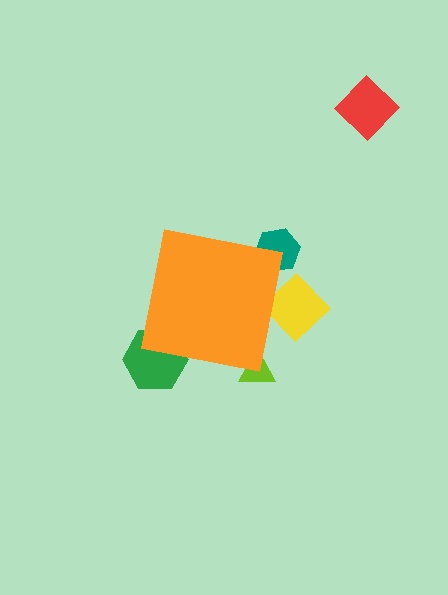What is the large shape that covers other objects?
An orange square.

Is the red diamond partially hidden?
No, the red diamond is fully visible.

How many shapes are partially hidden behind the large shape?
4 shapes are partially hidden.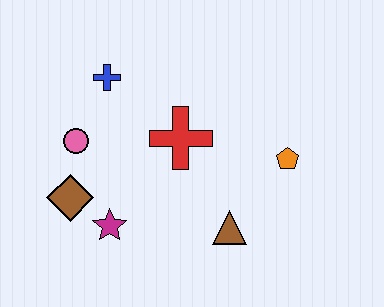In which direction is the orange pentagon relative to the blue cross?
The orange pentagon is to the right of the blue cross.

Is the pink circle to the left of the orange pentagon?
Yes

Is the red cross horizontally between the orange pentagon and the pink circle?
Yes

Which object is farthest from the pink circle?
The orange pentagon is farthest from the pink circle.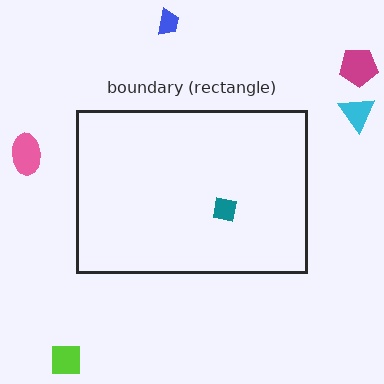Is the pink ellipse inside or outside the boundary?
Outside.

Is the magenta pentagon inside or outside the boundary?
Outside.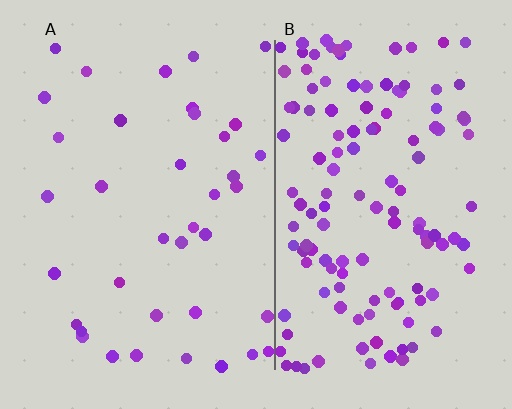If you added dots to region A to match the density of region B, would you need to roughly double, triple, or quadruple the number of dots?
Approximately quadruple.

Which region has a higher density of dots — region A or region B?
B (the right).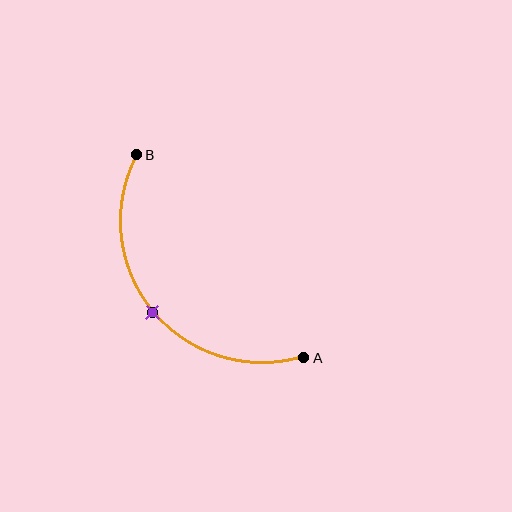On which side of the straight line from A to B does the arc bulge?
The arc bulges below and to the left of the straight line connecting A and B.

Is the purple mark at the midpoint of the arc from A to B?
Yes. The purple mark lies on the arc at equal arc-length from both A and B — it is the arc midpoint.